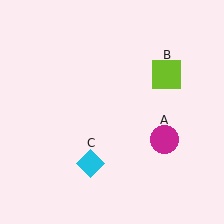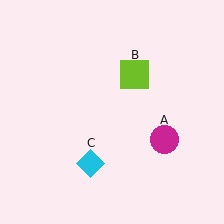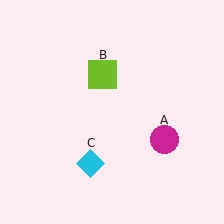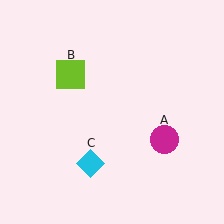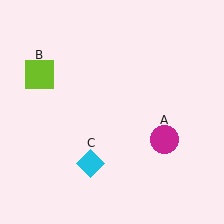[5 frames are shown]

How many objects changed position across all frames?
1 object changed position: lime square (object B).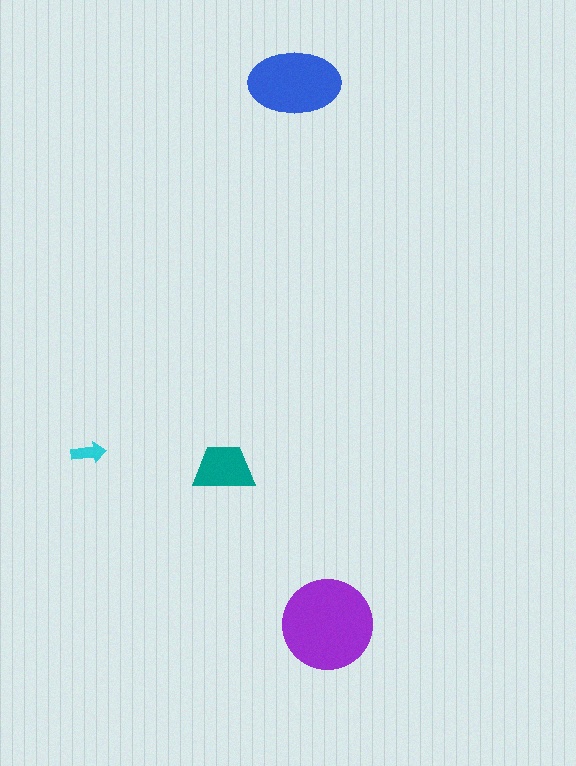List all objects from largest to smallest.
The purple circle, the blue ellipse, the teal trapezoid, the cyan arrow.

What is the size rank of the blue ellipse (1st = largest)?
2nd.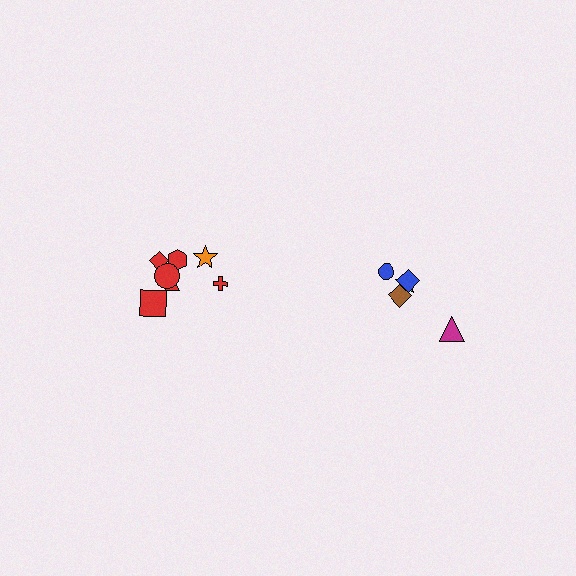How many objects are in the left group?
There are 7 objects.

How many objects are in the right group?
There are 5 objects.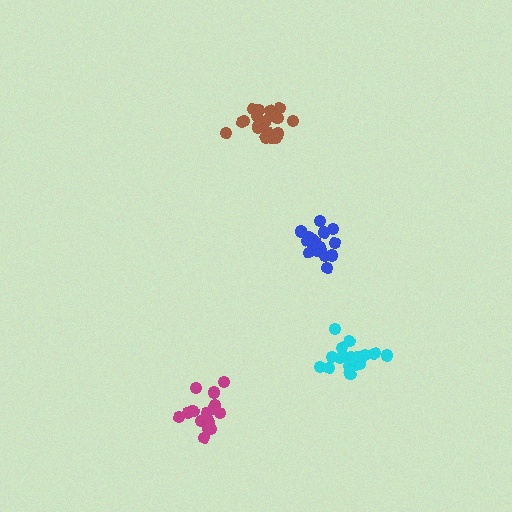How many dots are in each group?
Group 1: 17 dots, Group 2: 19 dots, Group 3: 20 dots, Group 4: 17 dots (73 total).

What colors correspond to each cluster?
The clusters are colored: blue, cyan, brown, magenta.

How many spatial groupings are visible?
There are 4 spatial groupings.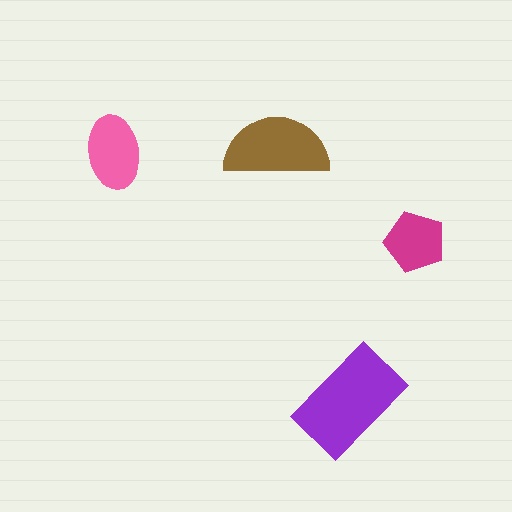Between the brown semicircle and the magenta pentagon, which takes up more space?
The brown semicircle.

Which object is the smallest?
The magenta pentagon.